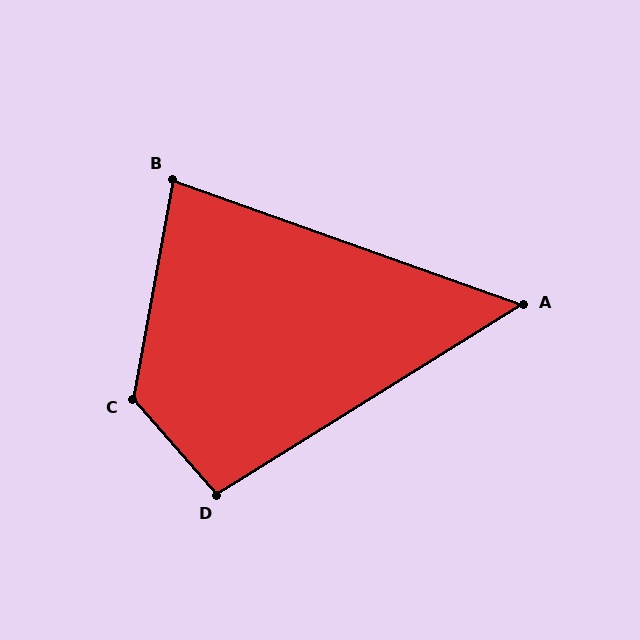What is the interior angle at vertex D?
Approximately 99 degrees (obtuse).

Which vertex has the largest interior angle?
C, at approximately 129 degrees.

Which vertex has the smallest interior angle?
A, at approximately 51 degrees.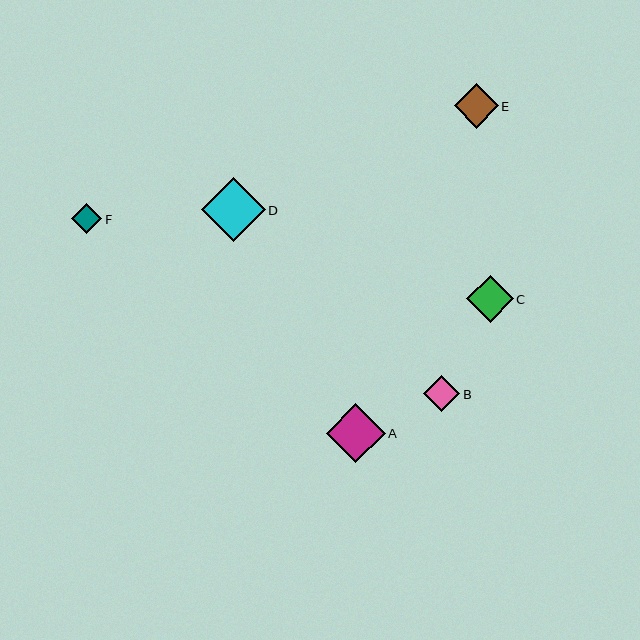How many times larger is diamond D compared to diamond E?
Diamond D is approximately 1.5 times the size of diamond E.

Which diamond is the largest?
Diamond D is the largest with a size of approximately 64 pixels.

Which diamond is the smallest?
Diamond F is the smallest with a size of approximately 30 pixels.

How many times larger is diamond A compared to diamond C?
Diamond A is approximately 1.3 times the size of diamond C.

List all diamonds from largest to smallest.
From largest to smallest: D, A, C, E, B, F.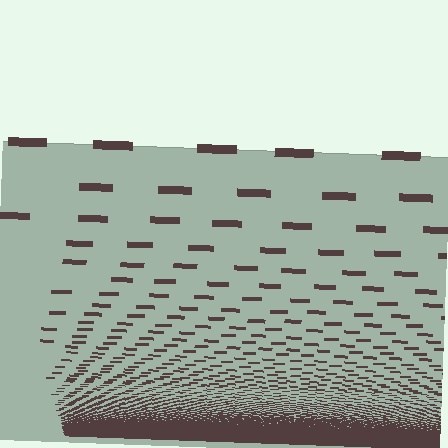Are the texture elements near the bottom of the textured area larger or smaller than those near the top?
Smaller. The gradient is inverted — elements near the bottom are smaller and denser.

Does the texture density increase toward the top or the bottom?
Density increases toward the bottom.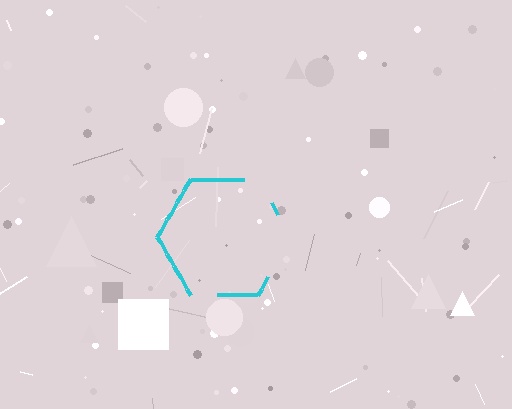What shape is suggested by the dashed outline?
The dashed outline suggests a hexagon.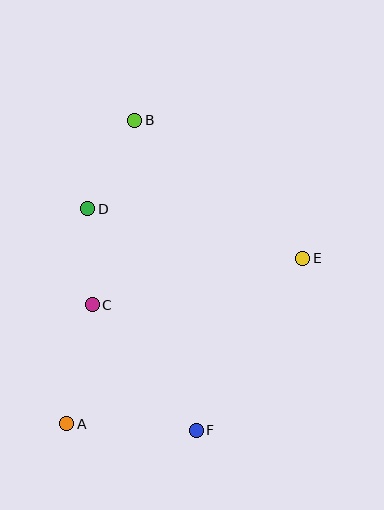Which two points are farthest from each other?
Points B and F are farthest from each other.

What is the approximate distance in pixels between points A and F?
The distance between A and F is approximately 129 pixels.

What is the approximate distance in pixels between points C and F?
The distance between C and F is approximately 163 pixels.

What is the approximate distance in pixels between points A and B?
The distance between A and B is approximately 311 pixels.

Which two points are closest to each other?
Points C and D are closest to each other.